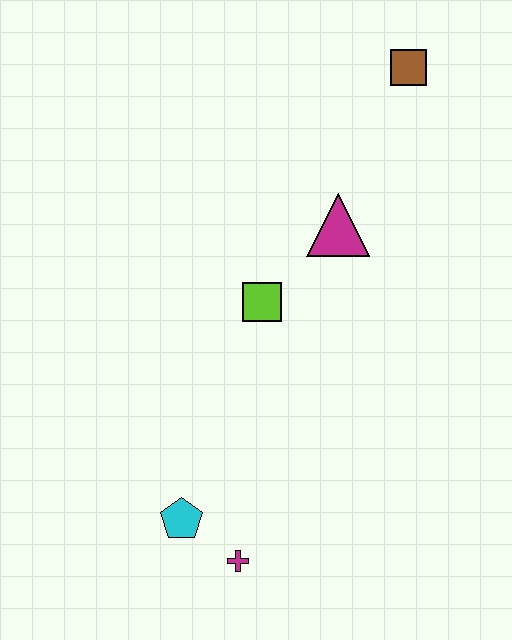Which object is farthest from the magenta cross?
The brown square is farthest from the magenta cross.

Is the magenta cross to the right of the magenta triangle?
No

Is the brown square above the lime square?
Yes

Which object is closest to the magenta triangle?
The lime square is closest to the magenta triangle.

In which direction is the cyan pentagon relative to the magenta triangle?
The cyan pentagon is below the magenta triangle.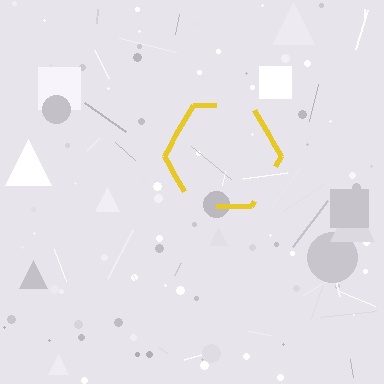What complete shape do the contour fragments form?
The contour fragments form a hexagon.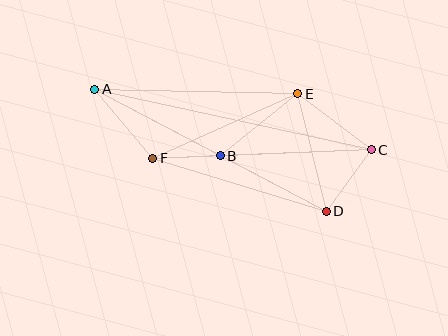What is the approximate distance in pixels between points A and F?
The distance between A and F is approximately 90 pixels.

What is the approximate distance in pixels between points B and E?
The distance between B and E is approximately 99 pixels.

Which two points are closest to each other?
Points B and F are closest to each other.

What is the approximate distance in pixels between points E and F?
The distance between E and F is approximately 159 pixels.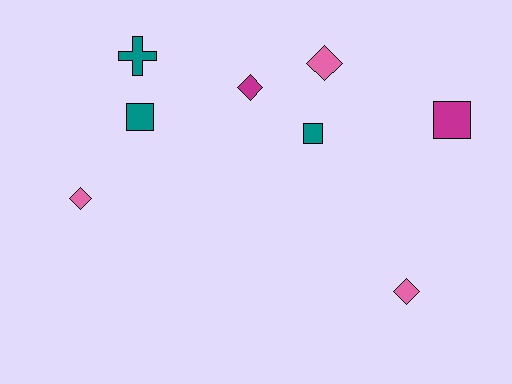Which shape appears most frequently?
Diamond, with 4 objects.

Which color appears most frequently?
Teal, with 3 objects.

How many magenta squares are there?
There is 1 magenta square.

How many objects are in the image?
There are 8 objects.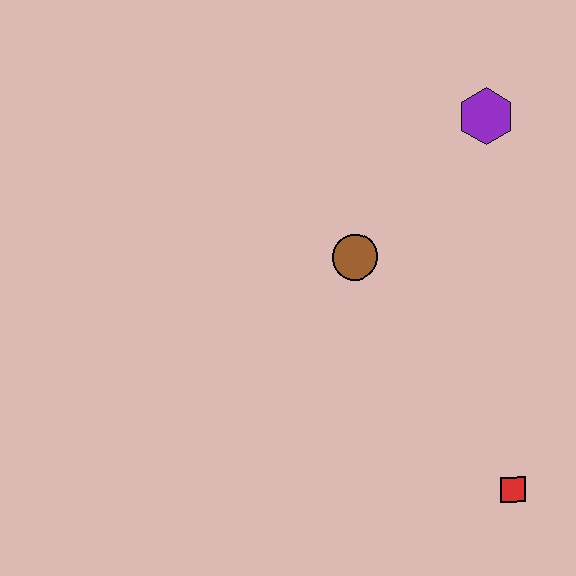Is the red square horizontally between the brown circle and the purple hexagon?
No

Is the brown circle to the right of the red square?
No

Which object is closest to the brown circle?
The purple hexagon is closest to the brown circle.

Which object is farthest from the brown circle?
The red square is farthest from the brown circle.